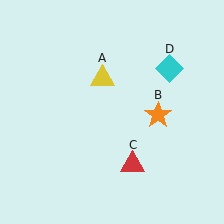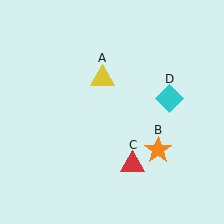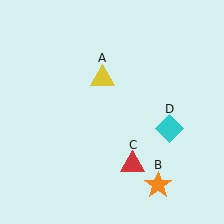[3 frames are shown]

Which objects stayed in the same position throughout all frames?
Yellow triangle (object A) and red triangle (object C) remained stationary.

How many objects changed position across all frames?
2 objects changed position: orange star (object B), cyan diamond (object D).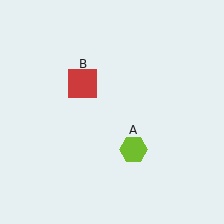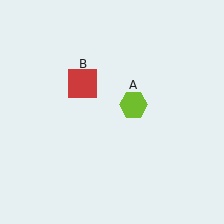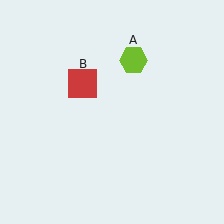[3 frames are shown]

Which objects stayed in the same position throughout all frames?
Red square (object B) remained stationary.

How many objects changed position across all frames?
1 object changed position: lime hexagon (object A).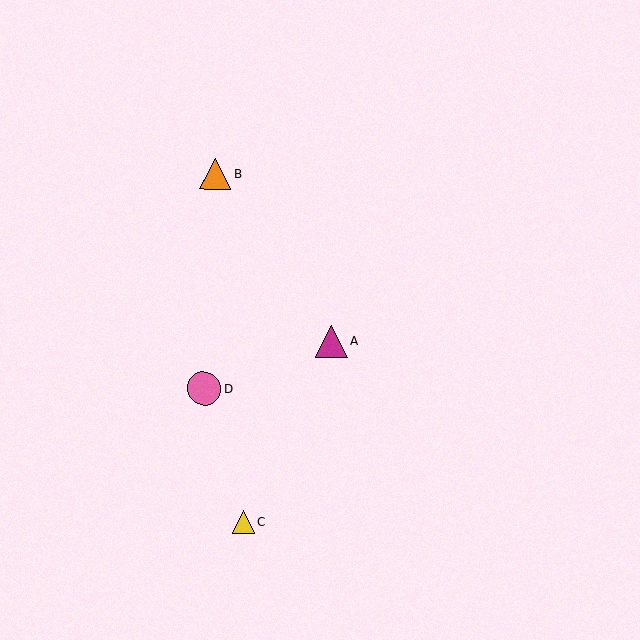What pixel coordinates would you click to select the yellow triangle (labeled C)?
Click at (244, 522) to select the yellow triangle C.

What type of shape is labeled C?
Shape C is a yellow triangle.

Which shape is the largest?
The pink circle (labeled D) is the largest.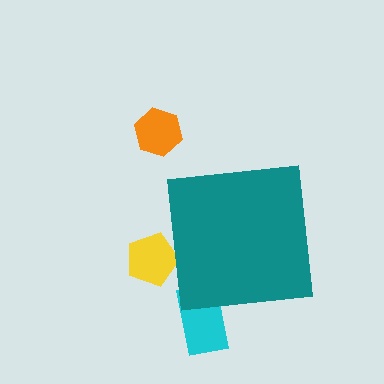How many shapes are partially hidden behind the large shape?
2 shapes are partially hidden.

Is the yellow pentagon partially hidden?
Yes, the yellow pentagon is partially hidden behind the teal square.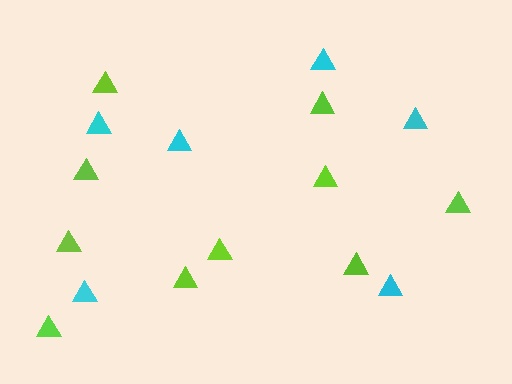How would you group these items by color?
There are 2 groups: one group of cyan triangles (6) and one group of lime triangles (10).